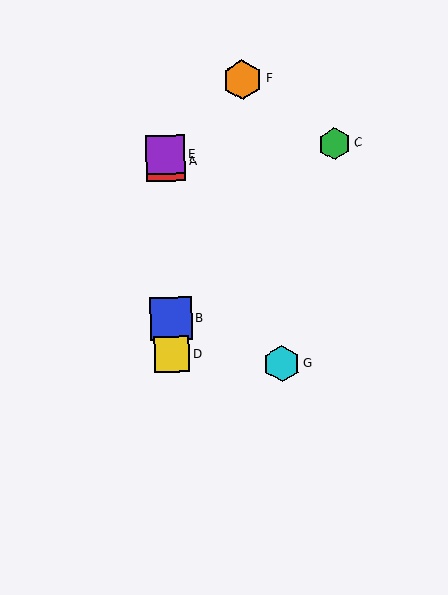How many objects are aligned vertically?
4 objects (A, B, D, E) are aligned vertically.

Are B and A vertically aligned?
Yes, both are at x≈171.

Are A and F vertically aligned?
No, A is at x≈166 and F is at x≈242.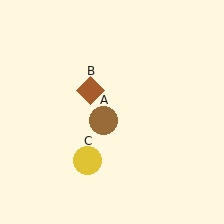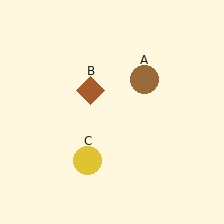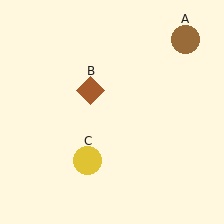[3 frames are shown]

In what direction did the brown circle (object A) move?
The brown circle (object A) moved up and to the right.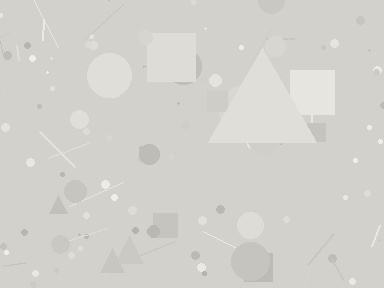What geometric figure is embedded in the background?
A triangle is embedded in the background.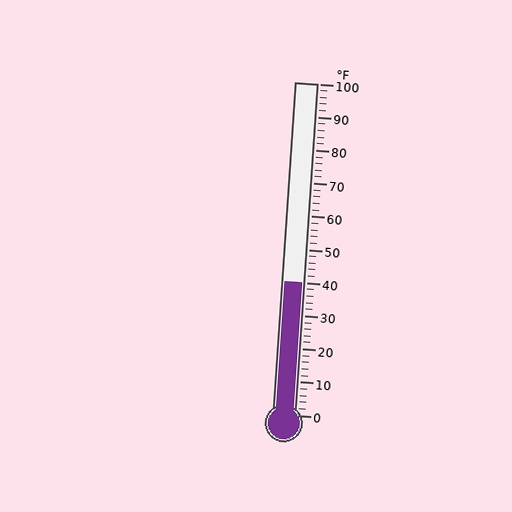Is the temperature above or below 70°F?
The temperature is below 70°F.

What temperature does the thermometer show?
The thermometer shows approximately 40°F.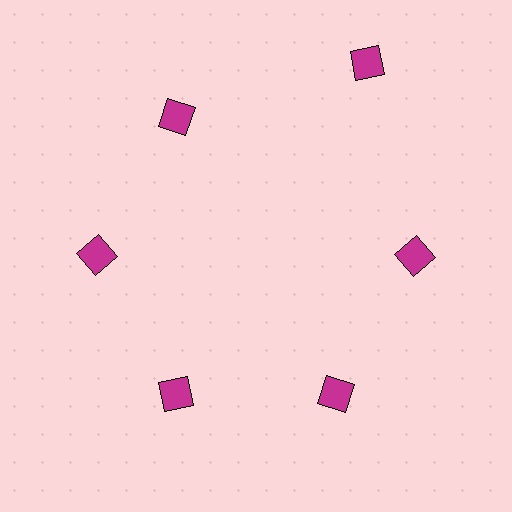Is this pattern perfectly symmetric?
No. The 6 magenta diamonds are arranged in a ring, but one element near the 1 o'clock position is pushed outward from the center, breaking the 6-fold rotational symmetry.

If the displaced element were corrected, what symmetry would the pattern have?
It would have 6-fold rotational symmetry — the pattern would map onto itself every 60 degrees.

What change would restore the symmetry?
The symmetry would be restored by moving it inward, back onto the ring so that all 6 diamonds sit at equal angles and equal distance from the center.